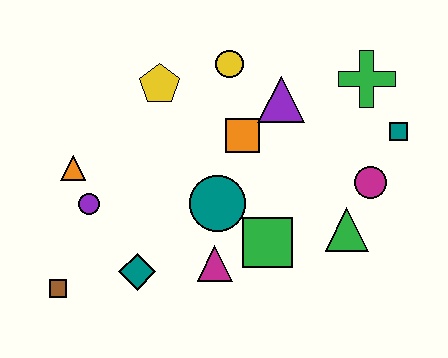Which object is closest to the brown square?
The teal diamond is closest to the brown square.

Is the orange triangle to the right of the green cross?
No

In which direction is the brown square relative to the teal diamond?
The brown square is to the left of the teal diamond.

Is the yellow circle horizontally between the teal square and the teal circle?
Yes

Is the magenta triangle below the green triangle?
Yes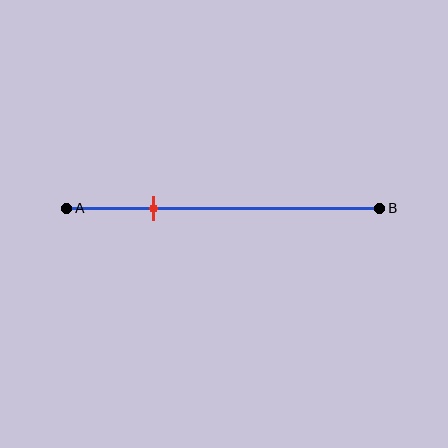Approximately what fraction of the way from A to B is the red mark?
The red mark is approximately 30% of the way from A to B.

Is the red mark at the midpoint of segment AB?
No, the mark is at about 30% from A, not at the 50% midpoint.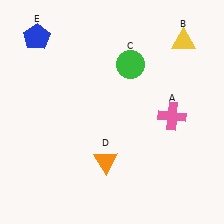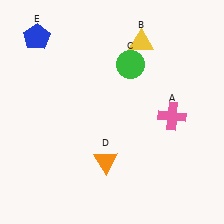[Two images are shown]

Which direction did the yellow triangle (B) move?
The yellow triangle (B) moved left.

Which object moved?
The yellow triangle (B) moved left.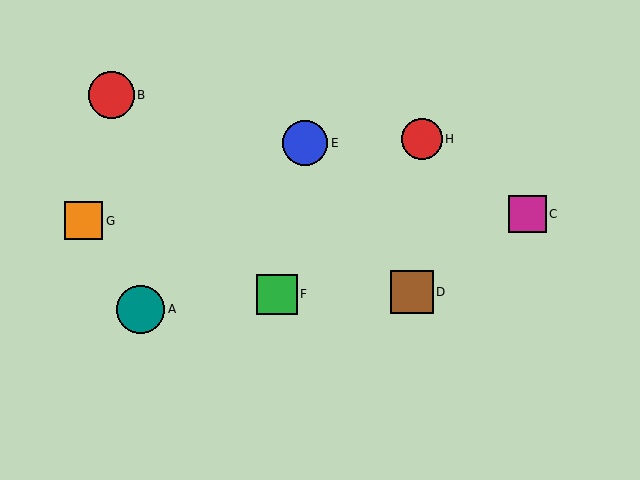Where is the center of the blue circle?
The center of the blue circle is at (305, 143).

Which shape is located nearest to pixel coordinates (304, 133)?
The blue circle (labeled E) at (305, 143) is nearest to that location.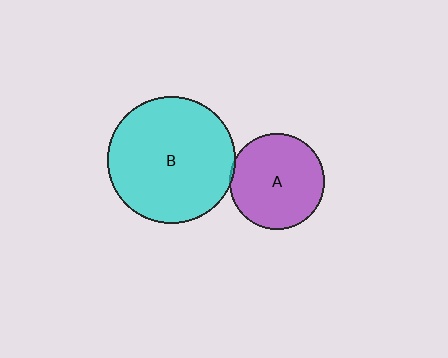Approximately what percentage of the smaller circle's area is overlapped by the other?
Approximately 5%.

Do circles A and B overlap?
Yes.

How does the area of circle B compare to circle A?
Approximately 1.8 times.